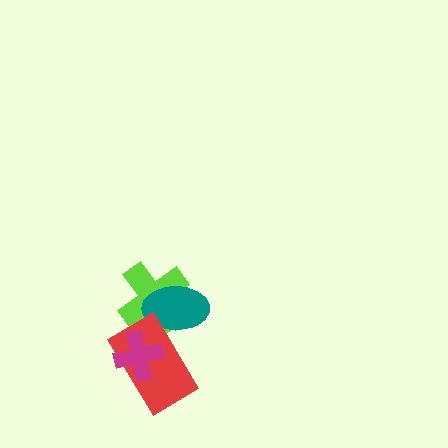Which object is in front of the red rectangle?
The magenta cross is in front of the red rectangle.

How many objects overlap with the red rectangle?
3 objects overlap with the red rectangle.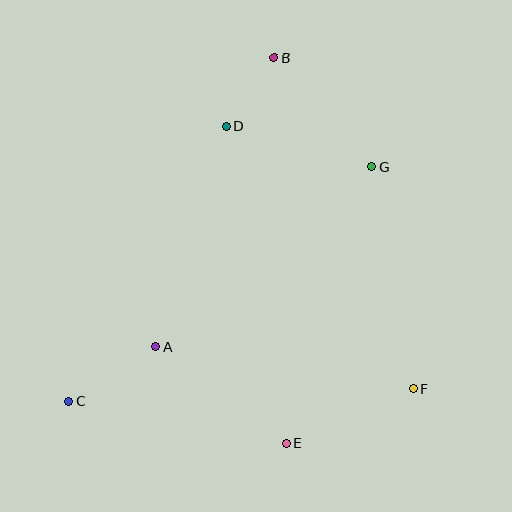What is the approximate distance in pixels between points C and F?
The distance between C and F is approximately 345 pixels.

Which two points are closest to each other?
Points B and D are closest to each other.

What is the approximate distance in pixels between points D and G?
The distance between D and G is approximately 151 pixels.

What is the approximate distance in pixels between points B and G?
The distance between B and G is approximately 146 pixels.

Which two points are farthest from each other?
Points B and C are farthest from each other.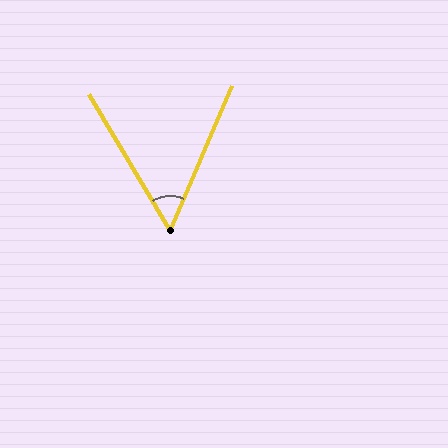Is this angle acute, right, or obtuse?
It is acute.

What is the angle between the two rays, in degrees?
Approximately 54 degrees.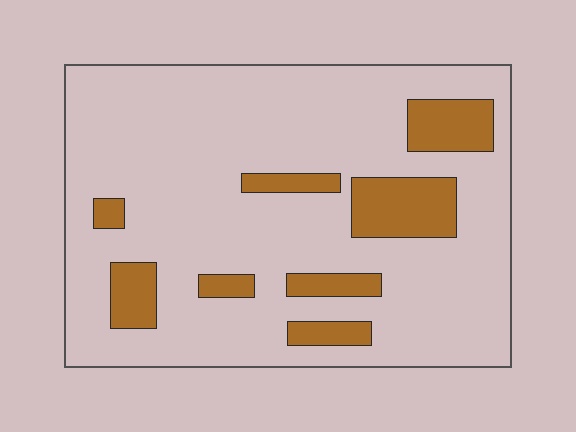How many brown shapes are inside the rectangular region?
8.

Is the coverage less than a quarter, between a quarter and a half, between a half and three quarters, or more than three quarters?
Less than a quarter.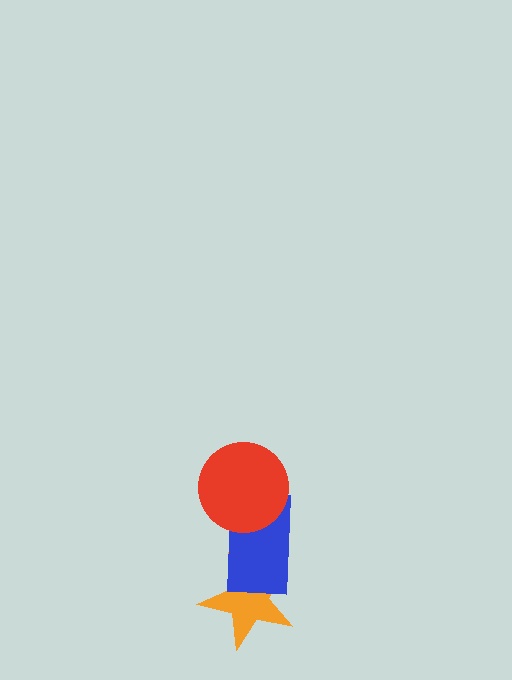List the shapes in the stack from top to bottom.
From top to bottom: the red circle, the blue rectangle, the orange star.